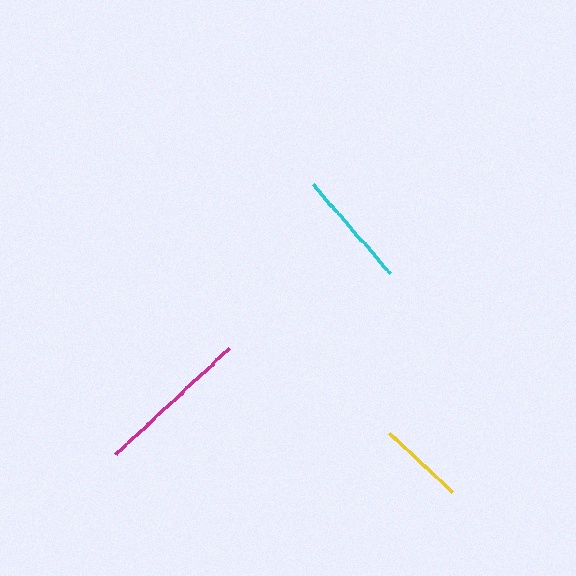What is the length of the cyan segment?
The cyan segment is approximately 117 pixels long.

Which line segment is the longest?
The magenta line is the longest at approximately 155 pixels.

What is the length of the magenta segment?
The magenta segment is approximately 155 pixels long.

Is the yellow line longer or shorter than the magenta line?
The magenta line is longer than the yellow line.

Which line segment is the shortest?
The yellow line is the shortest at approximately 86 pixels.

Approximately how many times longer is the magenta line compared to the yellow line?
The magenta line is approximately 1.8 times the length of the yellow line.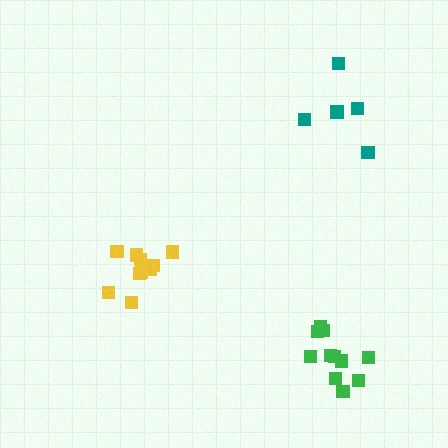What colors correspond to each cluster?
The clusters are colored: yellow, green, teal.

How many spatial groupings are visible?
There are 3 spatial groupings.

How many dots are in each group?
Group 1: 10 dots, Group 2: 11 dots, Group 3: 5 dots (26 total).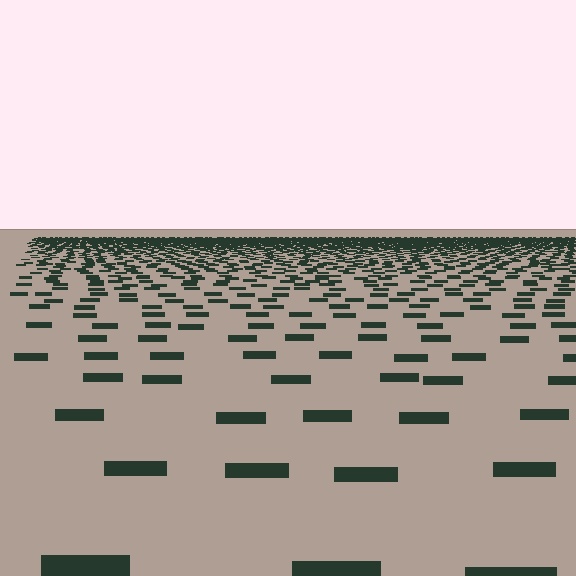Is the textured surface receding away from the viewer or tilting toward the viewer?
The surface is receding away from the viewer. Texture elements get smaller and denser toward the top.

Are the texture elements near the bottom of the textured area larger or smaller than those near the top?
Larger. Near the bottom, elements are closer to the viewer and appear at a bigger on-screen size.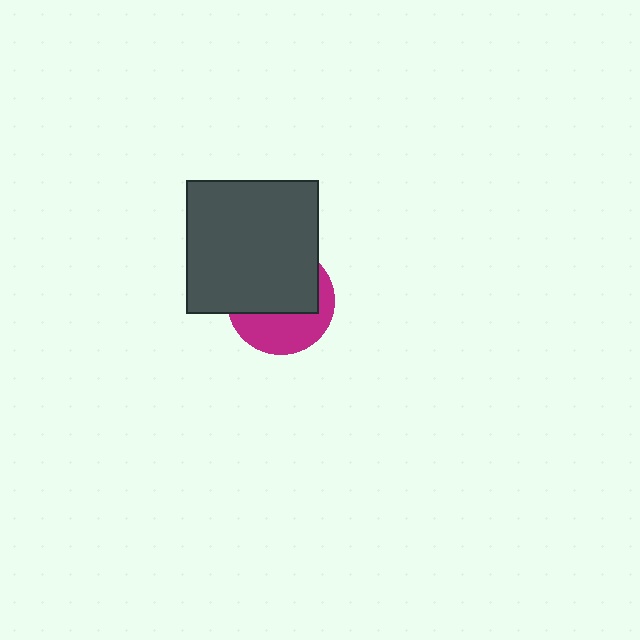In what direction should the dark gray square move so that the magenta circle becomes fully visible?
The dark gray square should move up. That is the shortest direction to clear the overlap and leave the magenta circle fully visible.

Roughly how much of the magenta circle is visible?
A small part of it is visible (roughly 42%).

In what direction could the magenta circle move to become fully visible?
The magenta circle could move down. That would shift it out from behind the dark gray square entirely.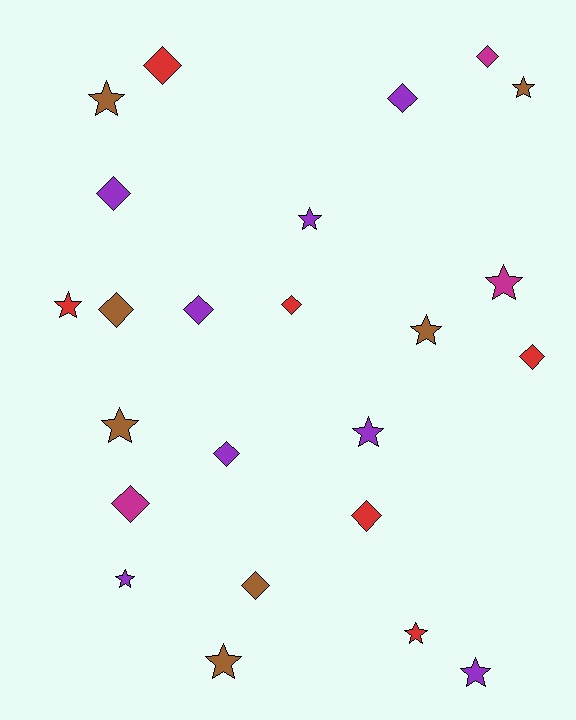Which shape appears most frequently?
Diamond, with 12 objects.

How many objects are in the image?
There are 24 objects.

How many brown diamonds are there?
There are 2 brown diamonds.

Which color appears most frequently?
Purple, with 8 objects.